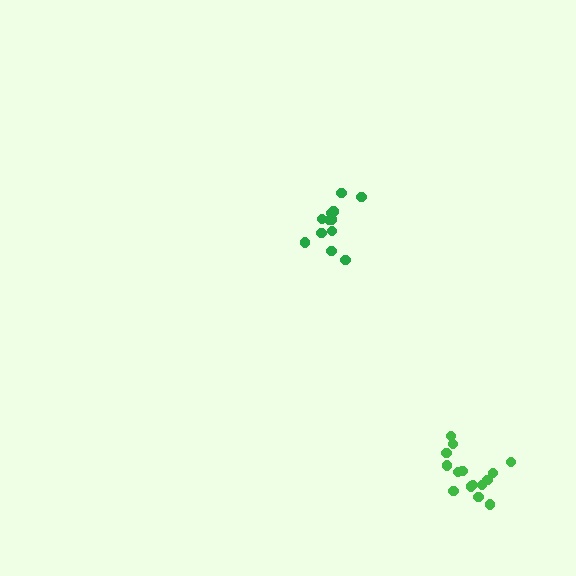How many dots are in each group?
Group 1: 12 dots, Group 2: 15 dots (27 total).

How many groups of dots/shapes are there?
There are 2 groups.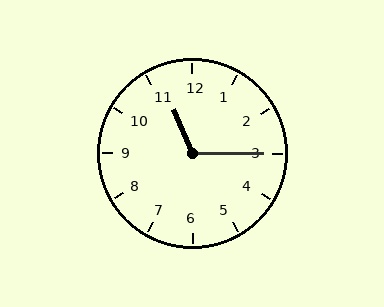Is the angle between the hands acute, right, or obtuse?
It is obtuse.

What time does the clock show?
11:15.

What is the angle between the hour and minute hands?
Approximately 112 degrees.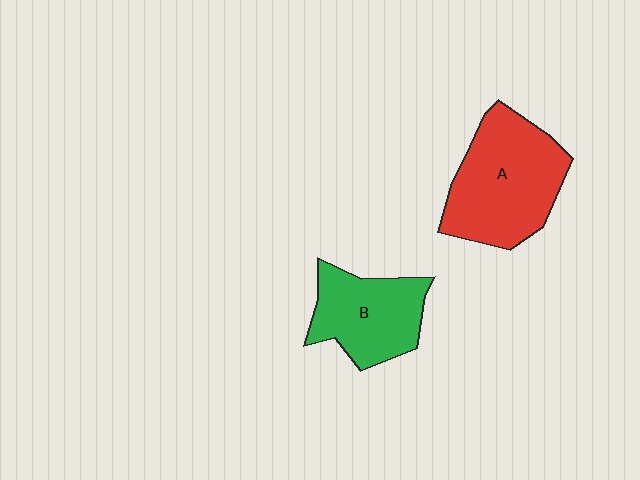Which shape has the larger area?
Shape A (red).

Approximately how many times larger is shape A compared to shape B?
Approximately 1.4 times.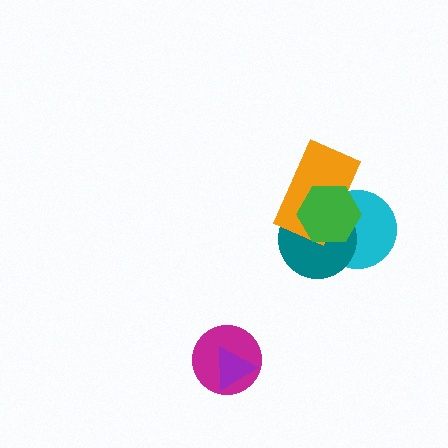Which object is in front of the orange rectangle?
The green hexagon is in front of the orange rectangle.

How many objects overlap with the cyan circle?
3 objects overlap with the cyan circle.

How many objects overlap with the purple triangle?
1 object overlaps with the purple triangle.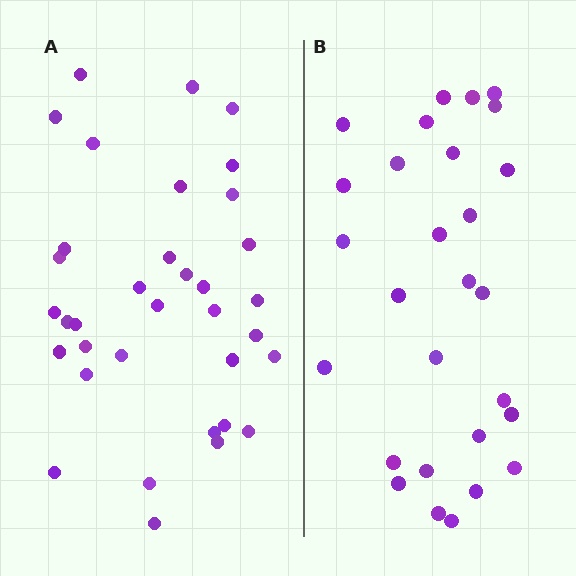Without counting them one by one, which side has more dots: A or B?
Region A (the left region) has more dots.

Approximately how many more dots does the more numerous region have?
Region A has roughly 8 or so more dots than region B.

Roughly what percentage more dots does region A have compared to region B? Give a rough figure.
About 25% more.